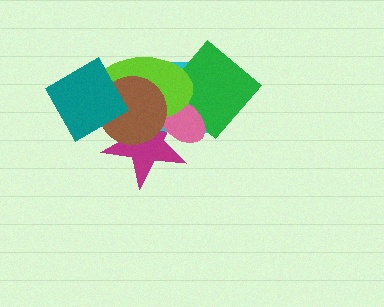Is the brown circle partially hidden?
Yes, it is partially covered by another shape.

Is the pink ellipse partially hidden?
Yes, it is partially covered by another shape.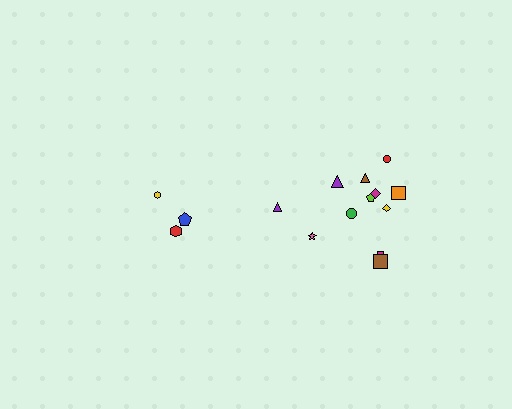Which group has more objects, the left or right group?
The right group.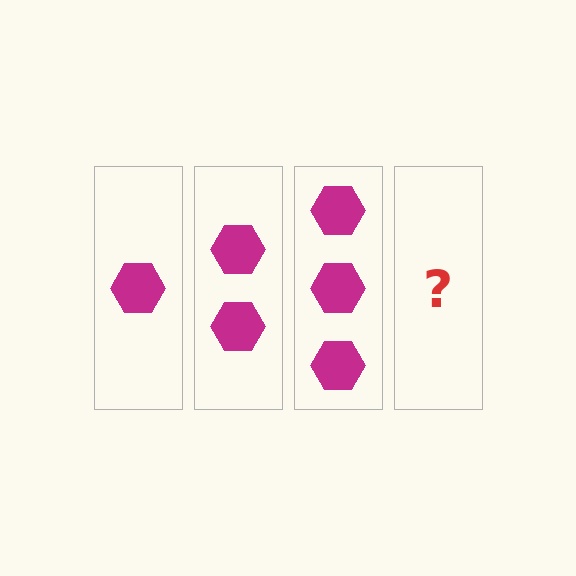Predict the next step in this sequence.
The next step is 4 hexagons.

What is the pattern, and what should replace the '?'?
The pattern is that each step adds one more hexagon. The '?' should be 4 hexagons.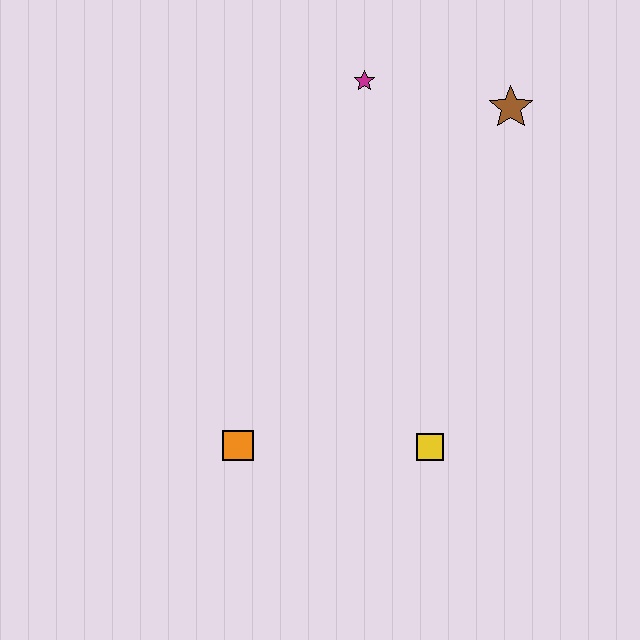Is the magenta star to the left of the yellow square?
Yes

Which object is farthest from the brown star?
The orange square is farthest from the brown star.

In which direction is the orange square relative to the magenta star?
The orange square is below the magenta star.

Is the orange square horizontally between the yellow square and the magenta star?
No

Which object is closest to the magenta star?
The brown star is closest to the magenta star.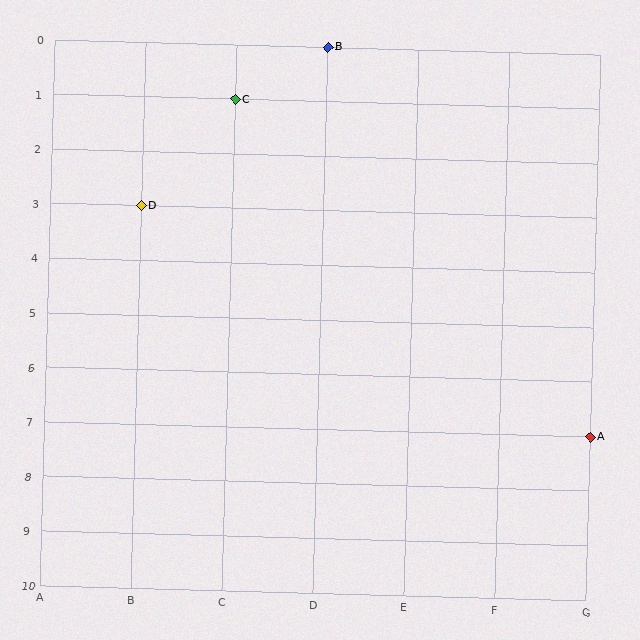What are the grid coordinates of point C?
Point C is at grid coordinates (C, 1).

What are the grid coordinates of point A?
Point A is at grid coordinates (G, 7).